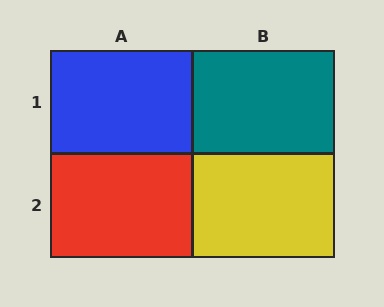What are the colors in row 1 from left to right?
Blue, teal.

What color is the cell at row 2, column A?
Red.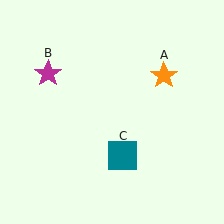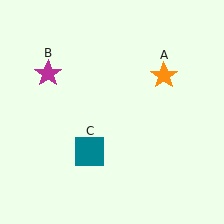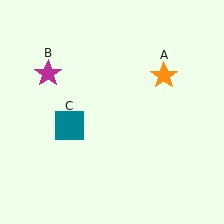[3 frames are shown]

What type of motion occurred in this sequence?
The teal square (object C) rotated clockwise around the center of the scene.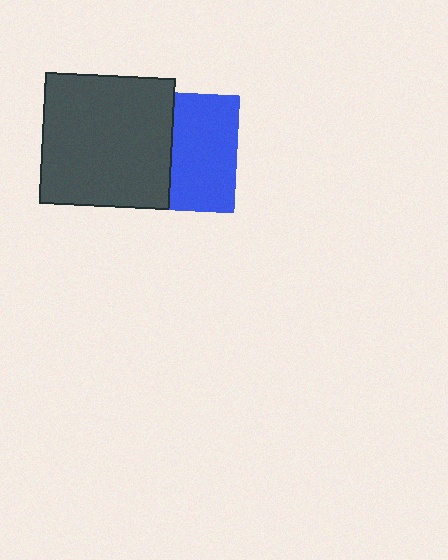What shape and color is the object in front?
The object in front is a dark gray square.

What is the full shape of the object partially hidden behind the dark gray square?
The partially hidden object is a blue square.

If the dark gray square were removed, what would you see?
You would see the complete blue square.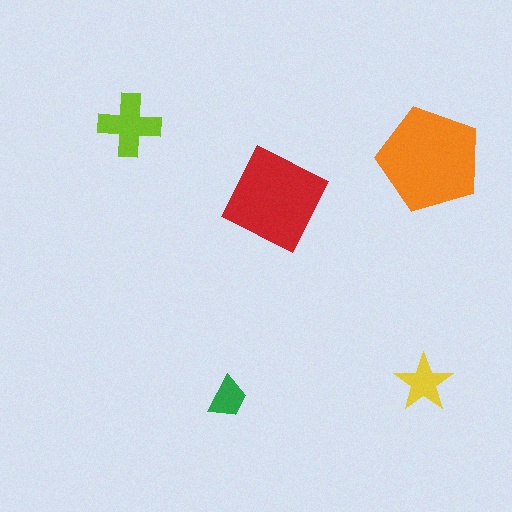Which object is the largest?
The orange pentagon.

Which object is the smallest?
The green trapezoid.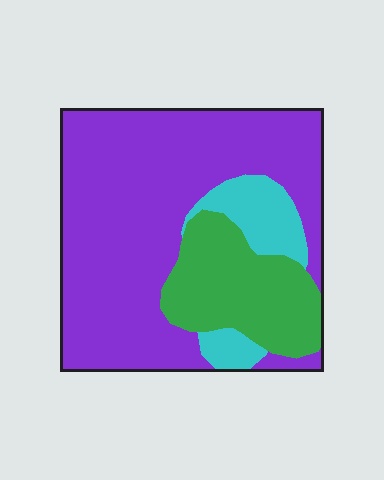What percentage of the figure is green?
Green covers 22% of the figure.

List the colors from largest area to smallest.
From largest to smallest: purple, green, cyan.